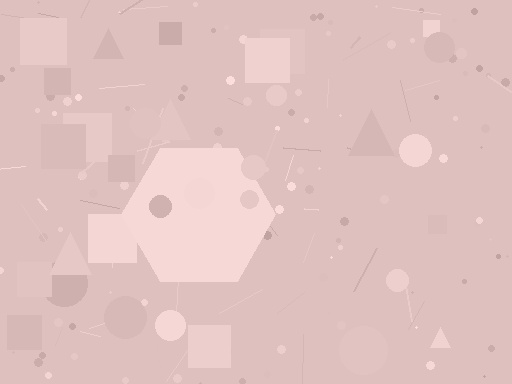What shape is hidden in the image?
A hexagon is hidden in the image.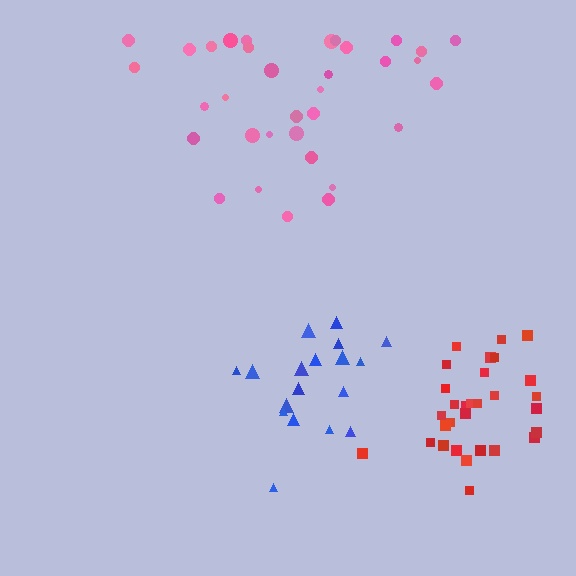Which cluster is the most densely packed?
Red.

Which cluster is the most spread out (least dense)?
Pink.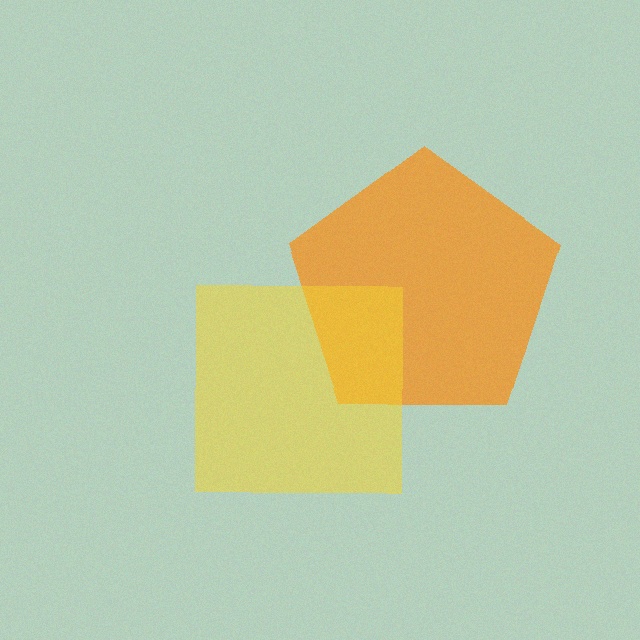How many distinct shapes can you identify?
There are 2 distinct shapes: an orange pentagon, a yellow square.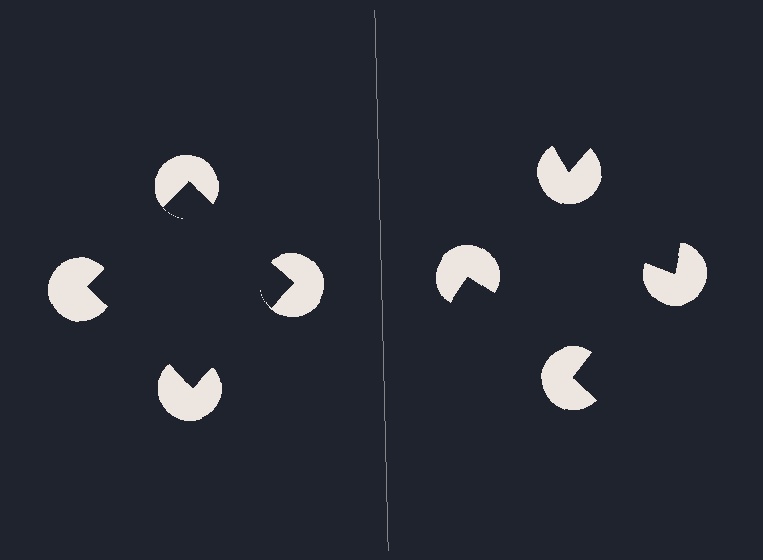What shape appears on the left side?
An illusory square.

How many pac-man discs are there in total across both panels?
8 — 4 on each side.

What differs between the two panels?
The pac-man discs are positioned identically on both sides; only the wedge orientations differ. On the left they align to a square; on the right they are misaligned.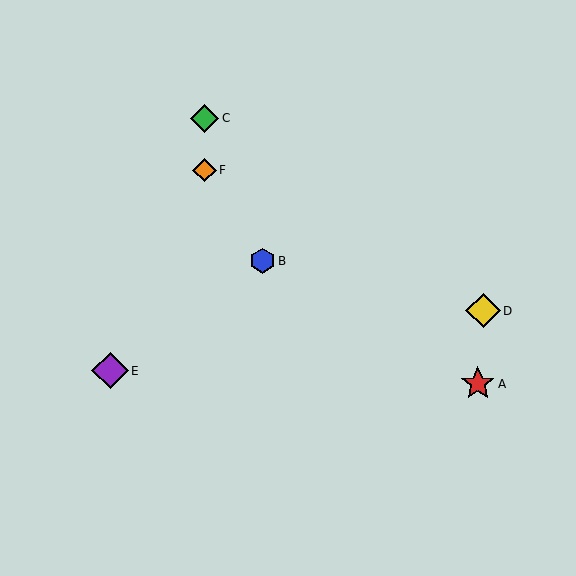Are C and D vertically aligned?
No, C is at x≈205 and D is at x≈483.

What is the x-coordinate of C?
Object C is at x≈205.